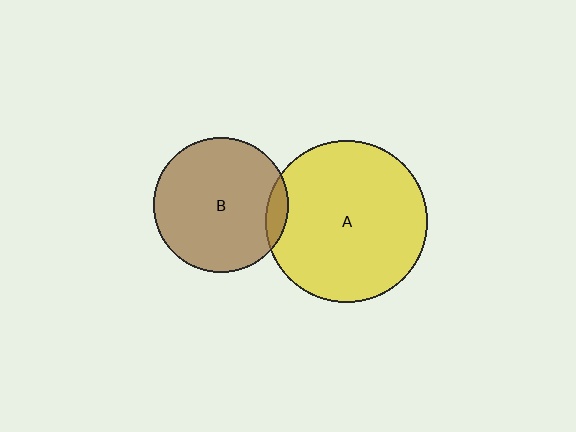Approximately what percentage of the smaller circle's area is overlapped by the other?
Approximately 10%.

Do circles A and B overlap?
Yes.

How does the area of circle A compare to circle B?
Approximately 1.4 times.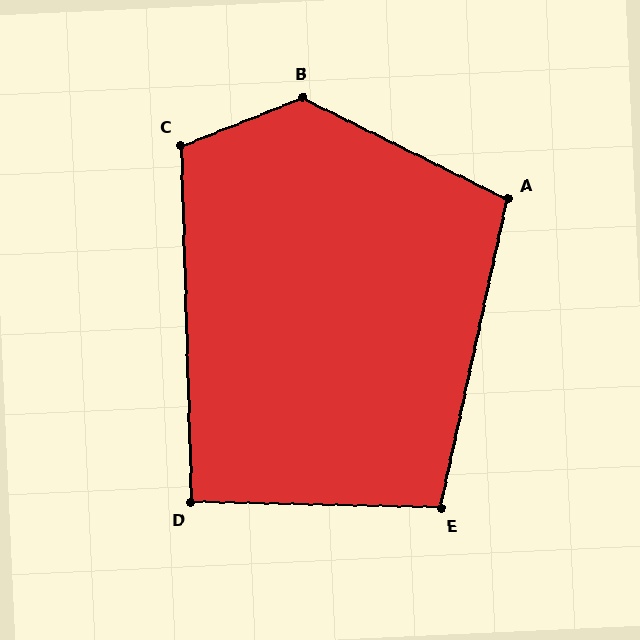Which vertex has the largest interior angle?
B, at approximately 132 degrees.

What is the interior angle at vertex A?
Approximately 104 degrees (obtuse).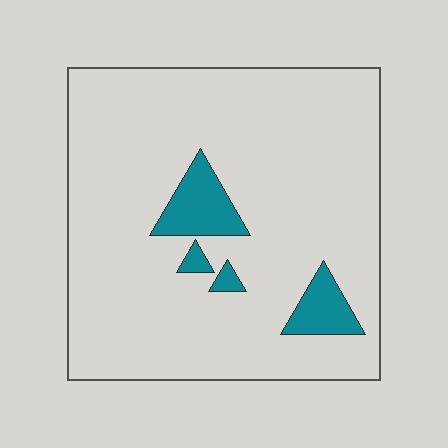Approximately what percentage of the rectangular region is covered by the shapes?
Approximately 10%.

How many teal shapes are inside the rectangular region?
4.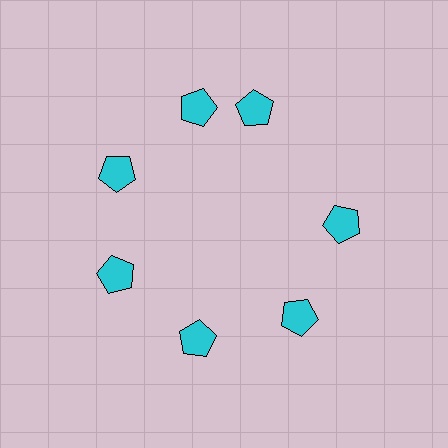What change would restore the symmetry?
The symmetry would be restored by rotating it back into even spacing with its neighbors so that all 7 pentagons sit at equal angles and equal distance from the center.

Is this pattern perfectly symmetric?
No. The 7 cyan pentagons are arranged in a ring, but one element near the 1 o'clock position is rotated out of alignment along the ring, breaking the 7-fold rotational symmetry.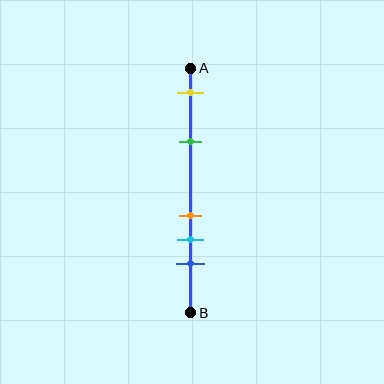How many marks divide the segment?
There are 5 marks dividing the segment.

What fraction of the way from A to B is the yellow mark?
The yellow mark is approximately 10% (0.1) of the way from A to B.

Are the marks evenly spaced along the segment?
No, the marks are not evenly spaced.